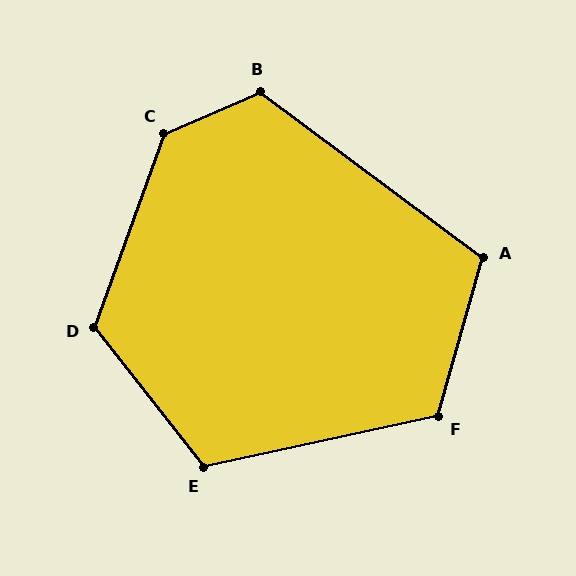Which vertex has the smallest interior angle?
A, at approximately 111 degrees.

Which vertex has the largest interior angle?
C, at approximately 133 degrees.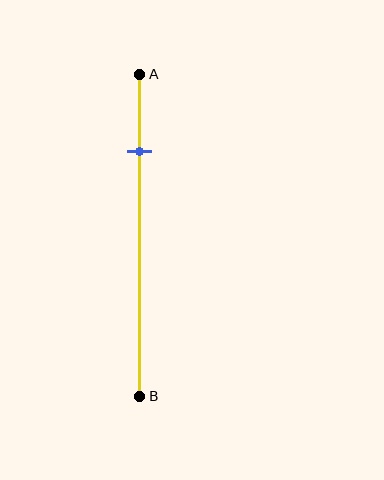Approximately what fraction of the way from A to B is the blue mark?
The blue mark is approximately 25% of the way from A to B.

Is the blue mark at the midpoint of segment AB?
No, the mark is at about 25% from A, not at the 50% midpoint.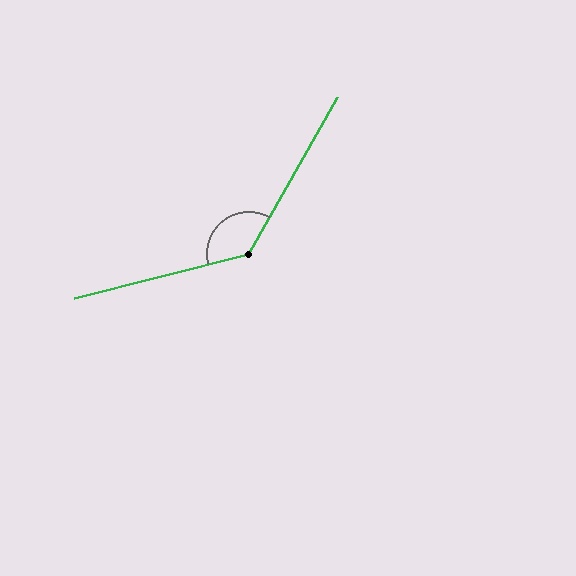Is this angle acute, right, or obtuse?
It is obtuse.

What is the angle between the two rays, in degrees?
Approximately 133 degrees.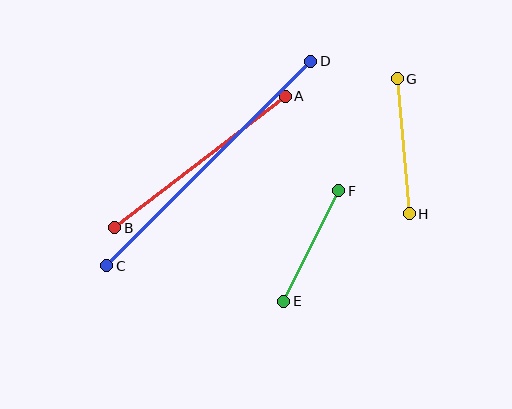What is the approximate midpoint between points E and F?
The midpoint is at approximately (311, 246) pixels.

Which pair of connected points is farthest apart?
Points C and D are farthest apart.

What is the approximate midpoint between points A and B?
The midpoint is at approximately (200, 162) pixels.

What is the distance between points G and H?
The distance is approximately 136 pixels.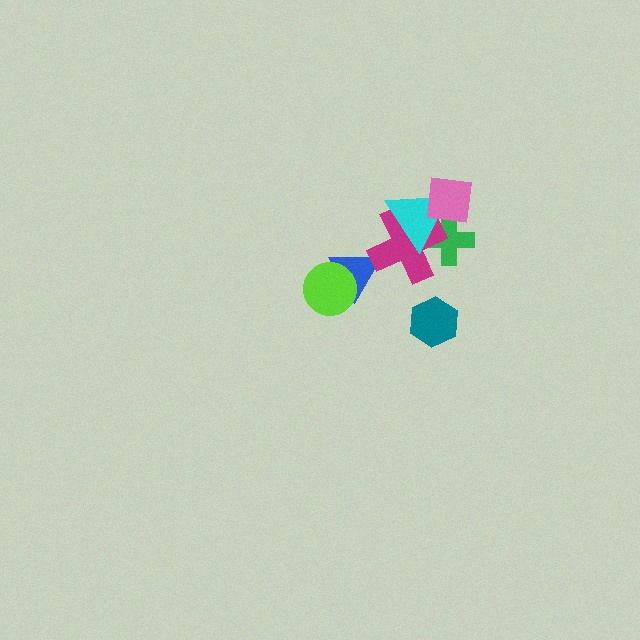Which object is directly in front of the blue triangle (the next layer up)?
The lime circle is directly in front of the blue triangle.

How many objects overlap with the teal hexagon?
0 objects overlap with the teal hexagon.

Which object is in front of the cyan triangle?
The pink square is in front of the cyan triangle.